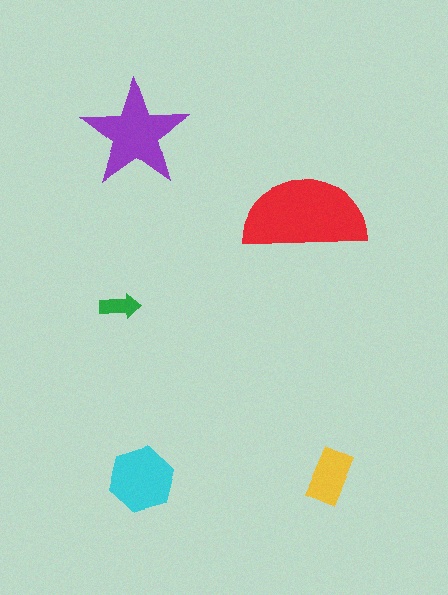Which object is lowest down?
The yellow rectangle is bottommost.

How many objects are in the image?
There are 5 objects in the image.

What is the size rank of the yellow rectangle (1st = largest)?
4th.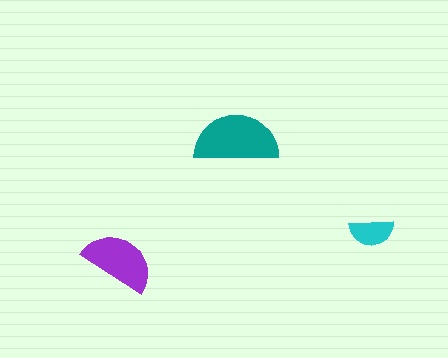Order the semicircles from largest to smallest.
the teal one, the purple one, the cyan one.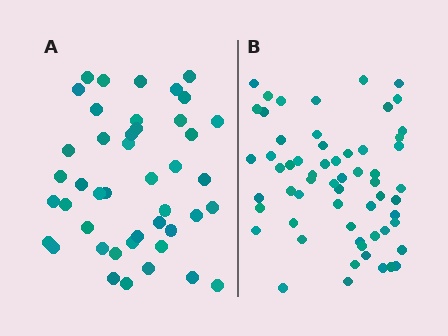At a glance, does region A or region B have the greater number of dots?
Region B (the right region) has more dots.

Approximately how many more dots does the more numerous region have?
Region B has approximately 15 more dots than region A.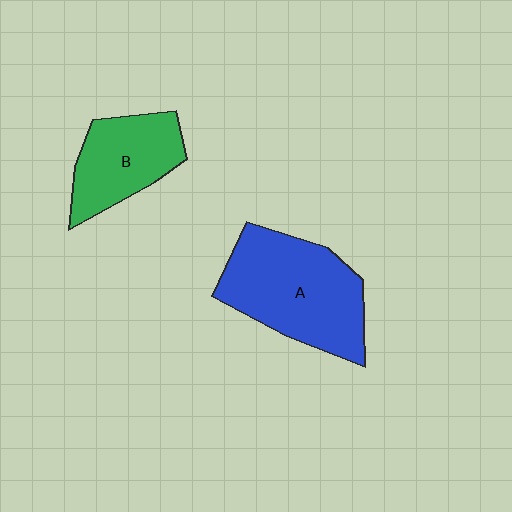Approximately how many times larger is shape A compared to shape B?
Approximately 1.6 times.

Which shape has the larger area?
Shape A (blue).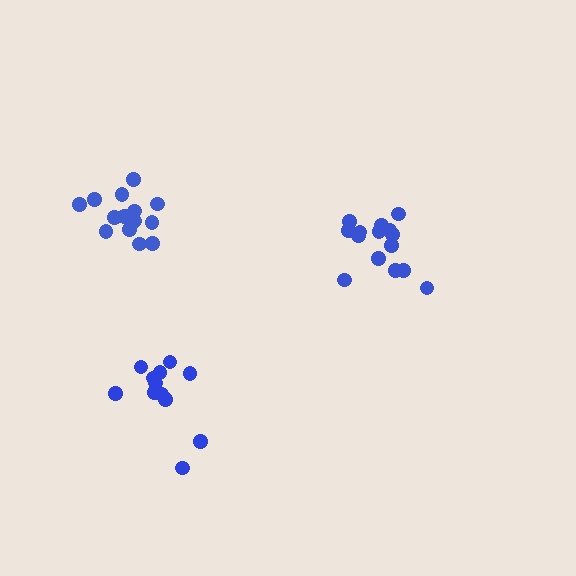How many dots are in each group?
Group 1: 15 dots, Group 2: 12 dots, Group 3: 15 dots (42 total).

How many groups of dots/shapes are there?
There are 3 groups.